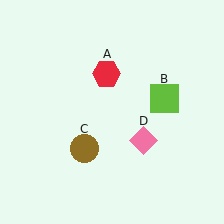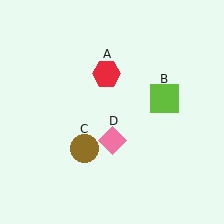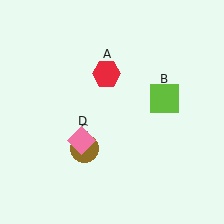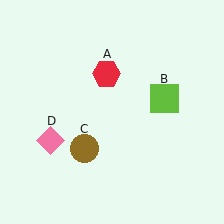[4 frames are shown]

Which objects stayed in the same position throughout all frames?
Red hexagon (object A) and lime square (object B) and brown circle (object C) remained stationary.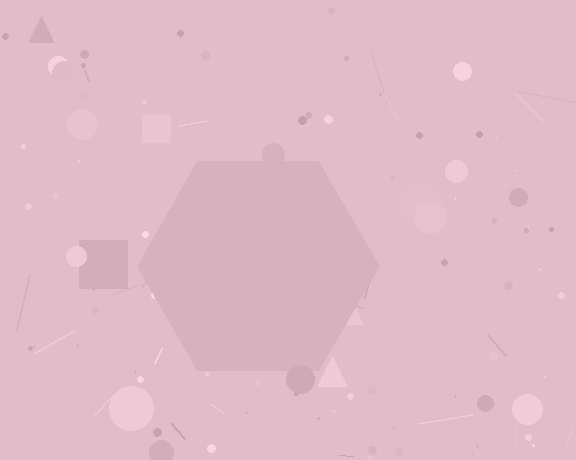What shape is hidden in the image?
A hexagon is hidden in the image.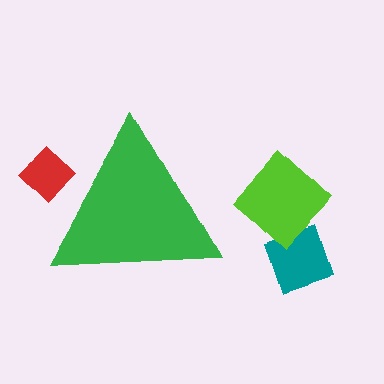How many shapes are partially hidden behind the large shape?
1 shape is partially hidden.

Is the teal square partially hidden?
No, the teal square is fully visible.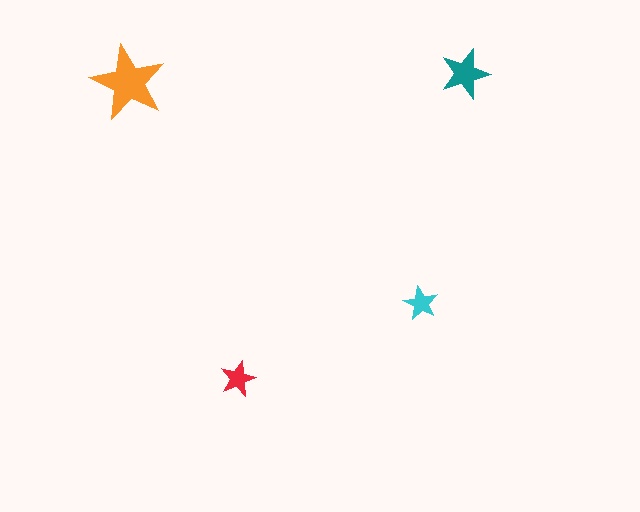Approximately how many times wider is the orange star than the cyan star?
About 2 times wider.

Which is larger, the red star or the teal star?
The teal one.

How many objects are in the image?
There are 4 objects in the image.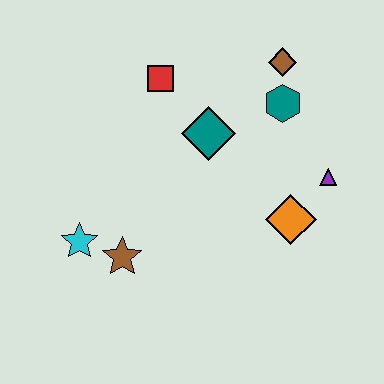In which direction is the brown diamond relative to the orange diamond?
The brown diamond is above the orange diamond.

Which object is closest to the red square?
The teal diamond is closest to the red square.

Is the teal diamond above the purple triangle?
Yes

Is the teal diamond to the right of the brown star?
Yes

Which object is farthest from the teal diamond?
The cyan star is farthest from the teal diamond.